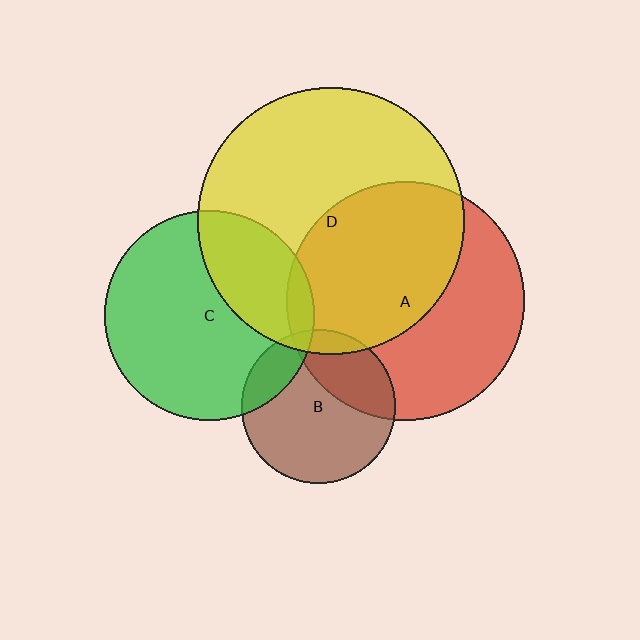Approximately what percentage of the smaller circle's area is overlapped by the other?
Approximately 50%.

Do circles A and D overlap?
Yes.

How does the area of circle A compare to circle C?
Approximately 1.3 times.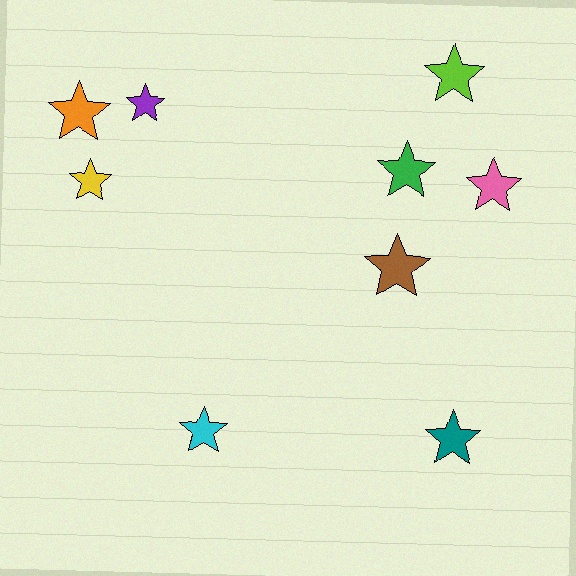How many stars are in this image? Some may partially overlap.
There are 9 stars.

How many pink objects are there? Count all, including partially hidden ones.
There is 1 pink object.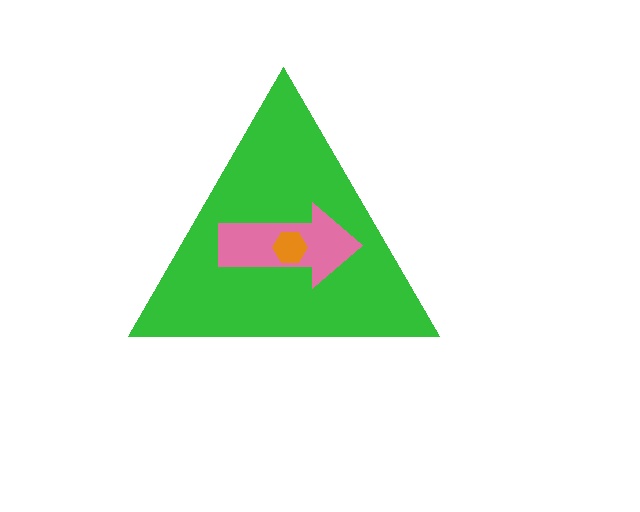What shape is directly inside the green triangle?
The pink arrow.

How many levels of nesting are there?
3.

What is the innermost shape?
The orange hexagon.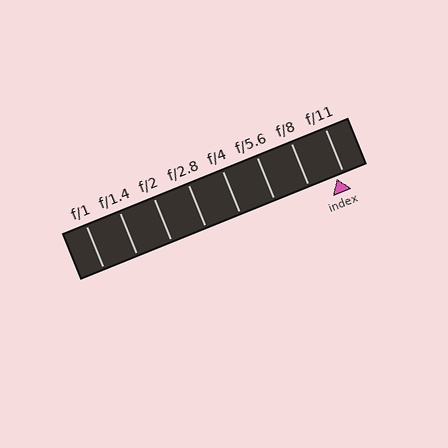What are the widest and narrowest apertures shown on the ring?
The widest aperture shown is f/1 and the narrowest is f/11.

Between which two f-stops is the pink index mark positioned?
The index mark is between f/8 and f/11.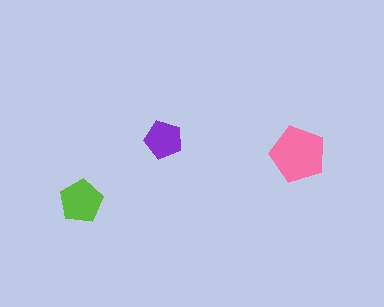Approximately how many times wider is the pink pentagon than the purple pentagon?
About 1.5 times wider.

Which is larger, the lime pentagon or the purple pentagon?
The lime one.